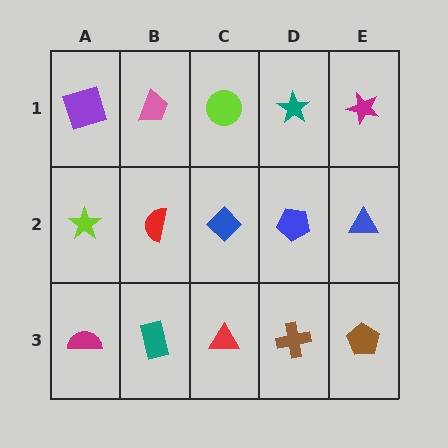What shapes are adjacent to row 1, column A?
A lime star (row 2, column A), a pink trapezoid (row 1, column B).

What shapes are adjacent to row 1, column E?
A blue triangle (row 2, column E), a teal star (row 1, column D).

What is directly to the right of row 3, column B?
A red triangle.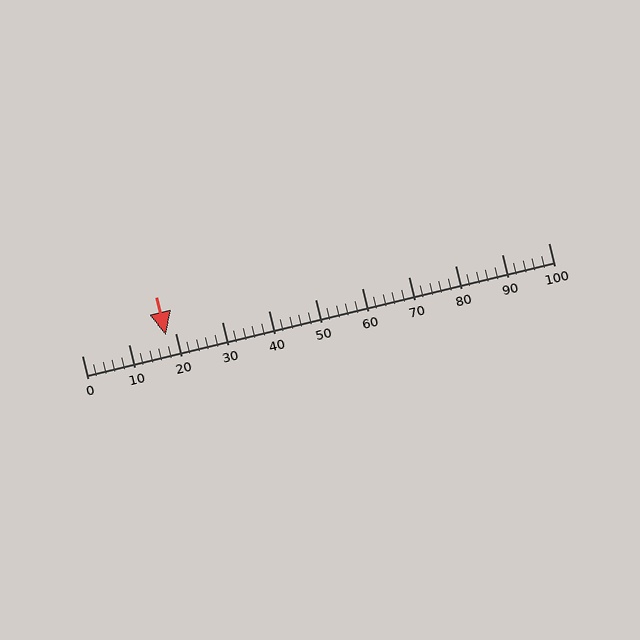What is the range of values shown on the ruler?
The ruler shows values from 0 to 100.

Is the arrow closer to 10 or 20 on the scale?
The arrow is closer to 20.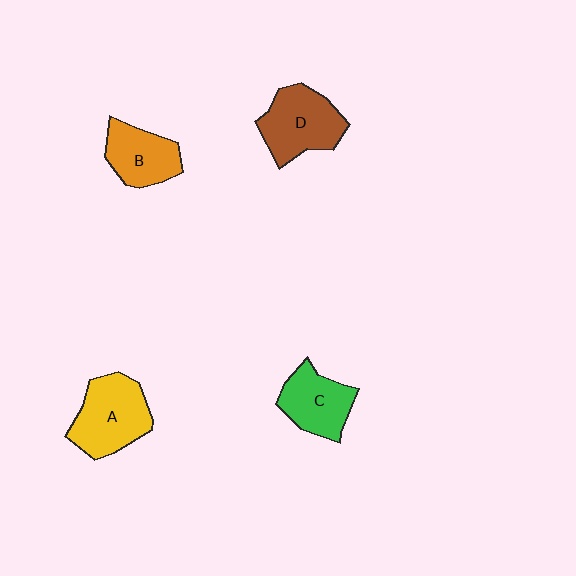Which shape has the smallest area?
Shape B (orange).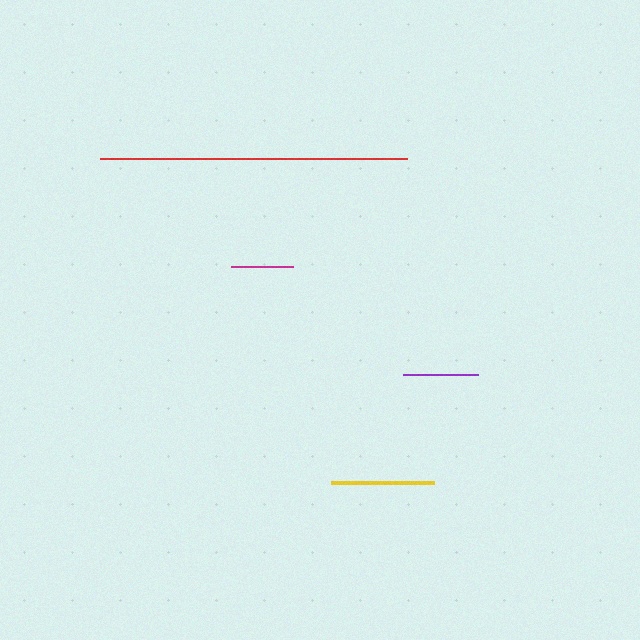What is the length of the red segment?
The red segment is approximately 308 pixels long.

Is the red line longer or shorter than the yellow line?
The red line is longer than the yellow line.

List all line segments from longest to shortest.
From longest to shortest: red, yellow, purple, magenta.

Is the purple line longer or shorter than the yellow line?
The yellow line is longer than the purple line.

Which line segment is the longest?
The red line is the longest at approximately 308 pixels.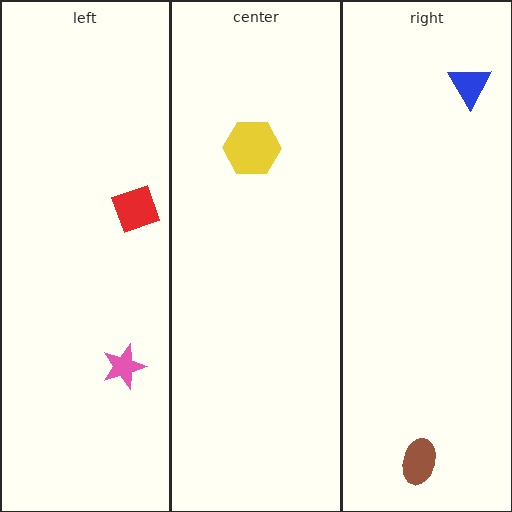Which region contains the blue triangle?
The right region.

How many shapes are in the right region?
2.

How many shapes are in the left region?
2.